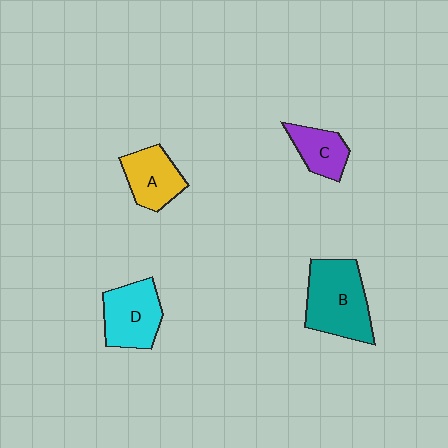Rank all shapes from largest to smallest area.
From largest to smallest: B (teal), D (cyan), A (yellow), C (purple).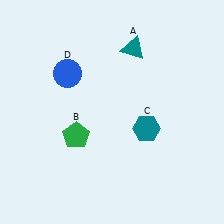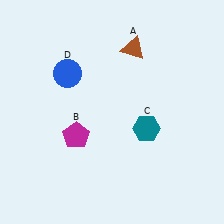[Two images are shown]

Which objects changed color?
A changed from teal to brown. B changed from green to magenta.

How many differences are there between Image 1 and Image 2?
There are 2 differences between the two images.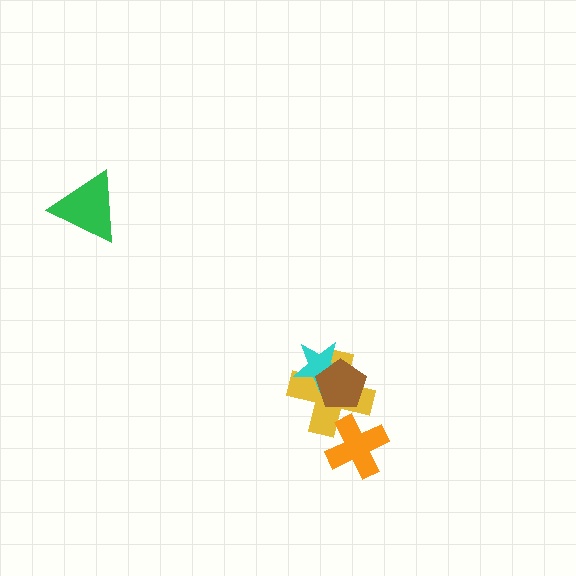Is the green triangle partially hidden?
No, no other shape covers it.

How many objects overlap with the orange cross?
1 object overlaps with the orange cross.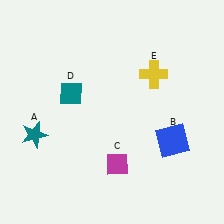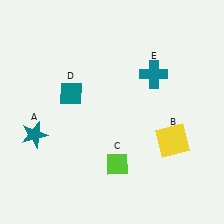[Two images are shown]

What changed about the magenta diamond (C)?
In Image 1, C is magenta. In Image 2, it changed to lime.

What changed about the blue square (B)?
In Image 1, B is blue. In Image 2, it changed to yellow.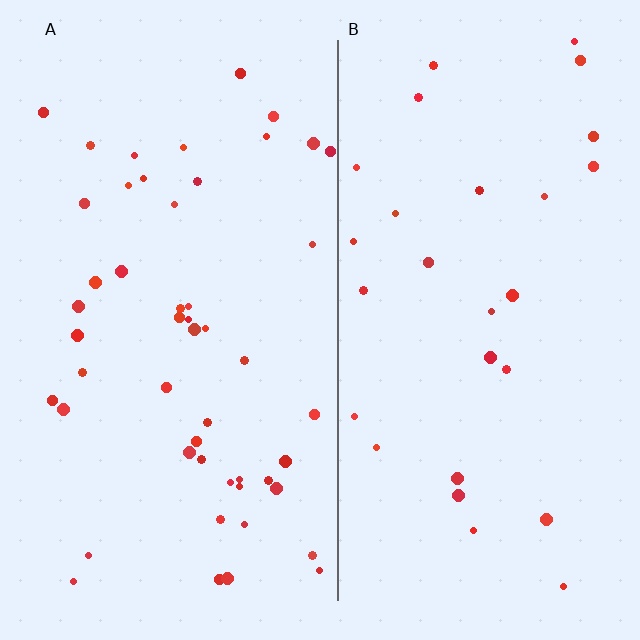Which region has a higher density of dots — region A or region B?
A (the left).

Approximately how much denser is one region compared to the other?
Approximately 1.8× — region A over region B.